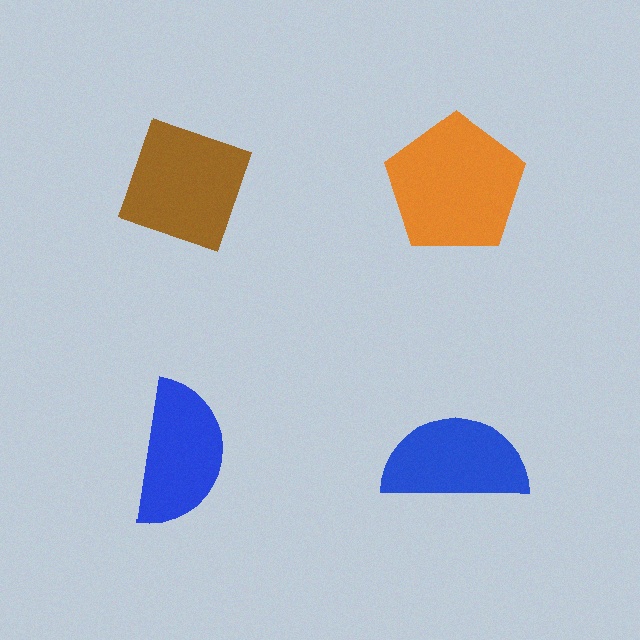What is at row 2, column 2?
A blue semicircle.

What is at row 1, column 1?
A brown diamond.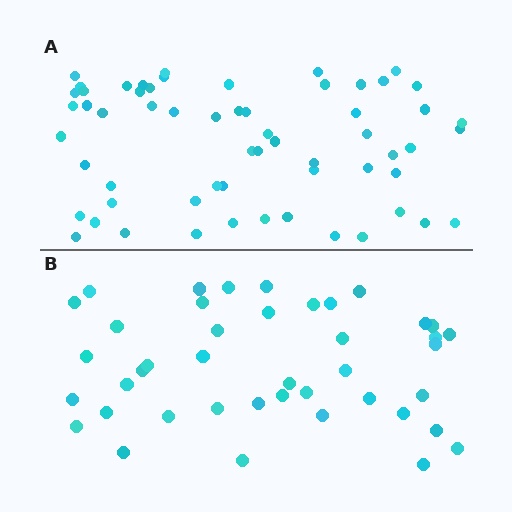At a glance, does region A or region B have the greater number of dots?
Region A (the top region) has more dots.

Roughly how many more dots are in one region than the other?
Region A has approximately 20 more dots than region B.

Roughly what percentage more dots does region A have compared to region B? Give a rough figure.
About 45% more.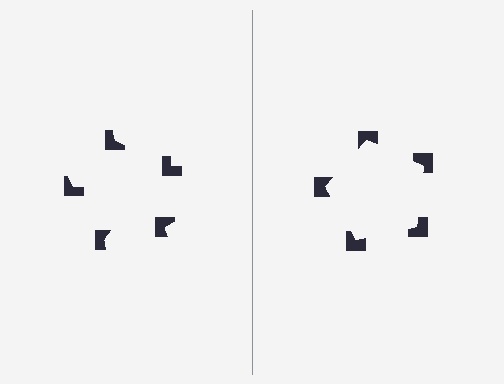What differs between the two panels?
The notched squares are positioned identically on both sides; only the wedge orientations differ. On the right they align to a pentagon; on the left they are misaligned.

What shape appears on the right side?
An illusory pentagon.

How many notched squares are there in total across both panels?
10 — 5 on each side.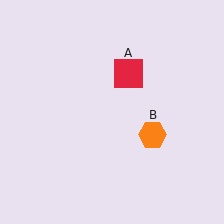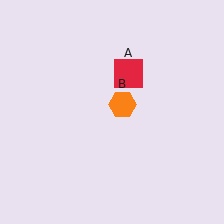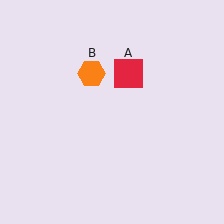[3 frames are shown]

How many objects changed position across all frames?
1 object changed position: orange hexagon (object B).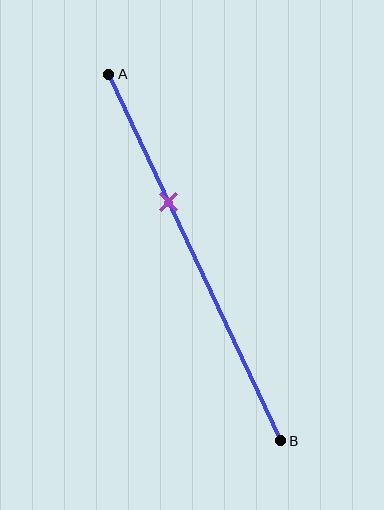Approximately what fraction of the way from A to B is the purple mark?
The purple mark is approximately 35% of the way from A to B.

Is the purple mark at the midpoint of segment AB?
No, the mark is at about 35% from A, not at the 50% midpoint.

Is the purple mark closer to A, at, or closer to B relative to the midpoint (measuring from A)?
The purple mark is closer to point A than the midpoint of segment AB.